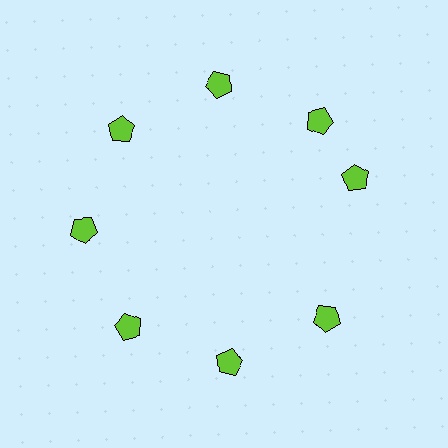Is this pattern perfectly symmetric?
No. The 8 lime pentagons are arranged in a ring, but one element near the 3 o'clock position is rotated out of alignment along the ring, breaking the 8-fold rotational symmetry.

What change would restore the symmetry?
The symmetry would be restored by rotating it back into even spacing with its neighbors so that all 8 pentagons sit at equal angles and equal distance from the center.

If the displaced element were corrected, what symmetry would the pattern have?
It would have 8-fold rotational symmetry — the pattern would map onto itself every 45 degrees.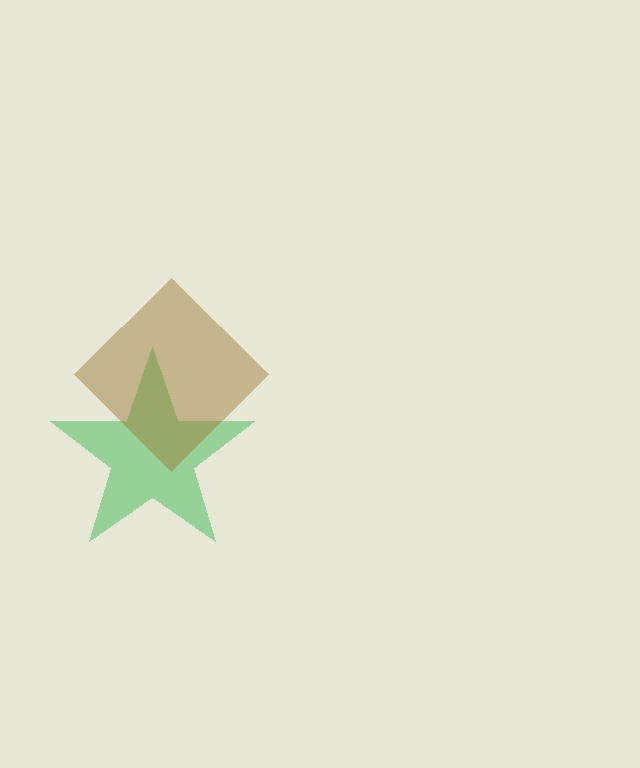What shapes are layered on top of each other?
The layered shapes are: a green star, a brown diamond.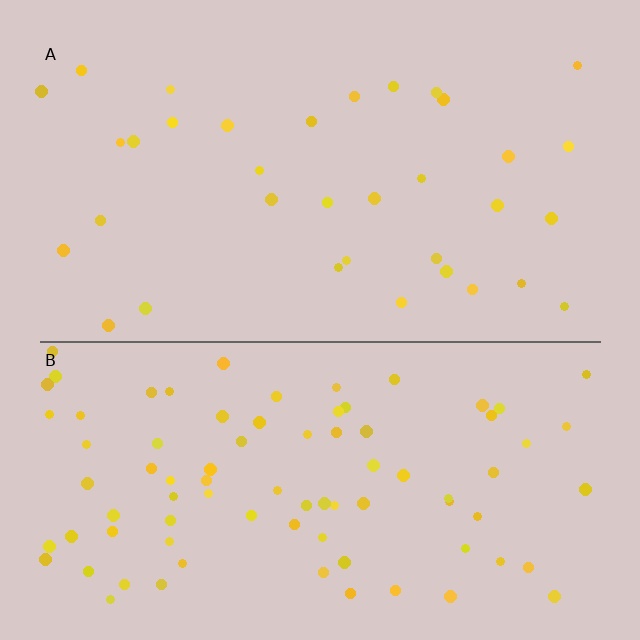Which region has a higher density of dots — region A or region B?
B (the bottom).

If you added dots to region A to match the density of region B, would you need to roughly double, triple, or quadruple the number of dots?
Approximately double.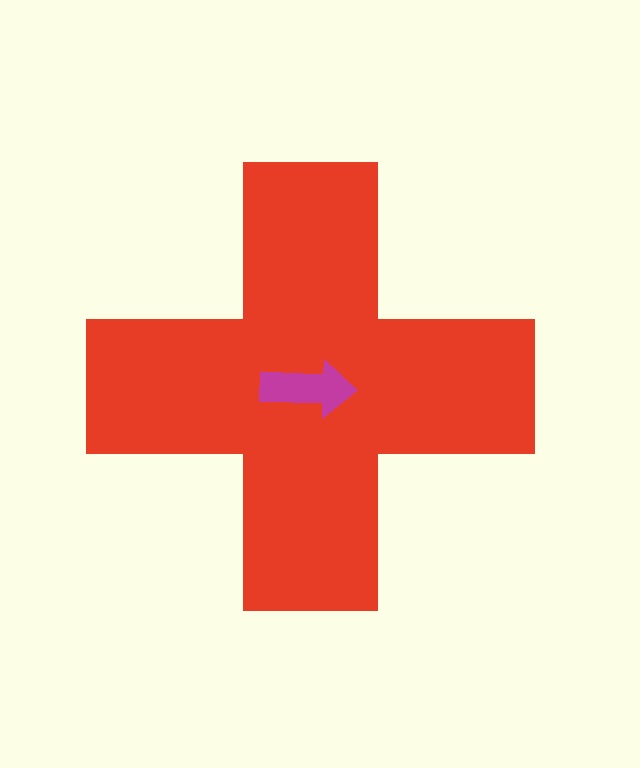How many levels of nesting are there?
2.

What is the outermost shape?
The red cross.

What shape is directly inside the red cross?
The magenta arrow.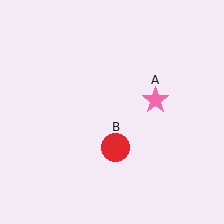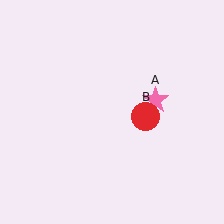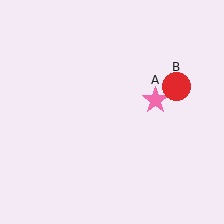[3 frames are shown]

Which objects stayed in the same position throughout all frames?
Pink star (object A) remained stationary.